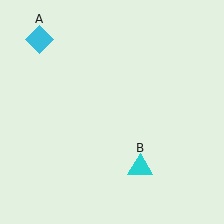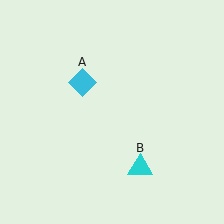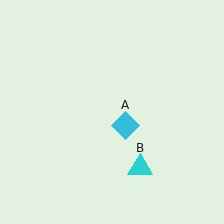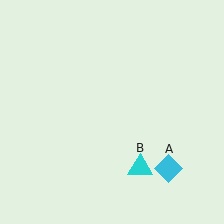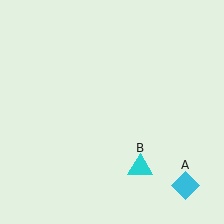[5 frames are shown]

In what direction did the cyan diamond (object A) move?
The cyan diamond (object A) moved down and to the right.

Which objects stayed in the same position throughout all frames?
Cyan triangle (object B) remained stationary.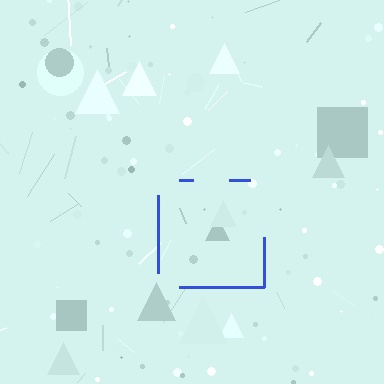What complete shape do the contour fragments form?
The contour fragments form a square.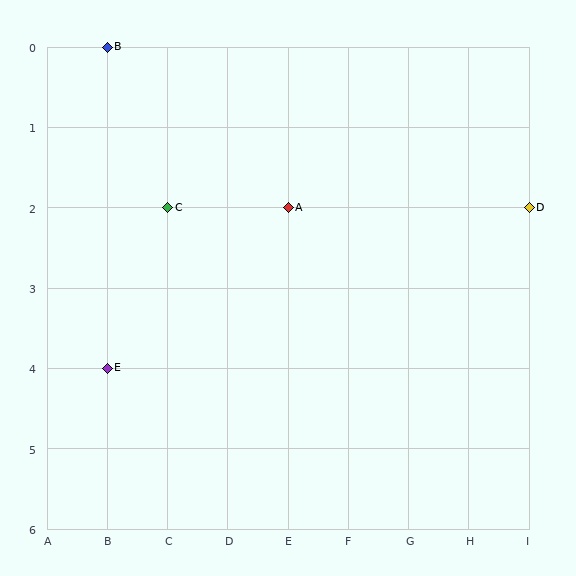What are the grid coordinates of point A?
Point A is at grid coordinates (E, 2).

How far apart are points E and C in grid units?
Points E and C are 1 column and 2 rows apart (about 2.2 grid units diagonally).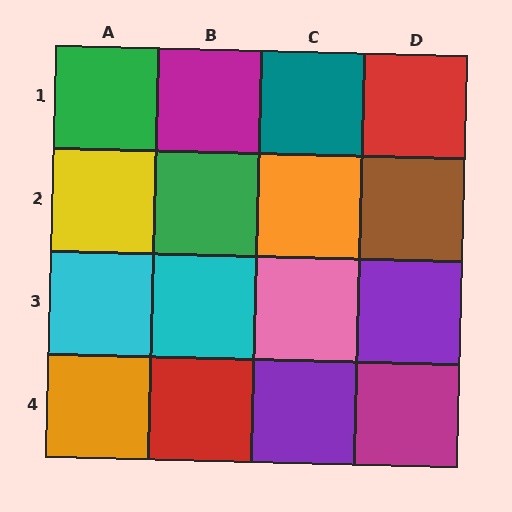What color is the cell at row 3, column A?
Cyan.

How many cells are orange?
2 cells are orange.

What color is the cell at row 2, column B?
Green.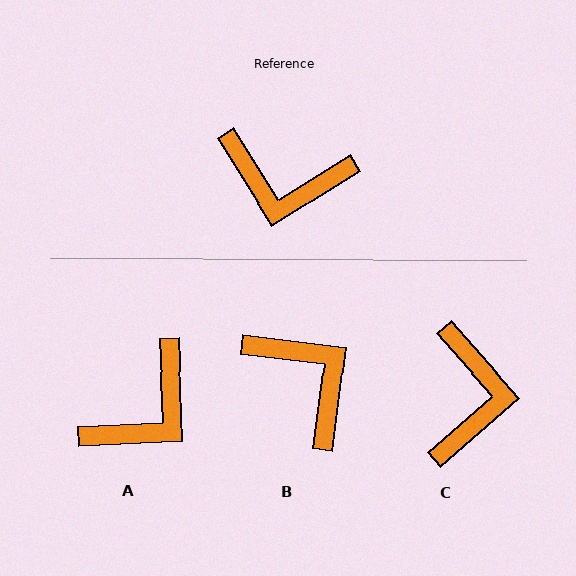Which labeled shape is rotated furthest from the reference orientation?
B, about 141 degrees away.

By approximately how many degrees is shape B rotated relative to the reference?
Approximately 141 degrees counter-clockwise.